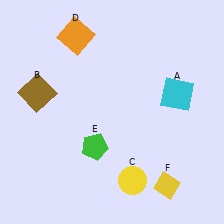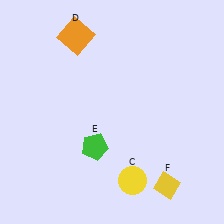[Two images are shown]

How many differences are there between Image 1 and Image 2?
There are 2 differences between the two images.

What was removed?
The cyan square (A), the brown square (B) were removed in Image 2.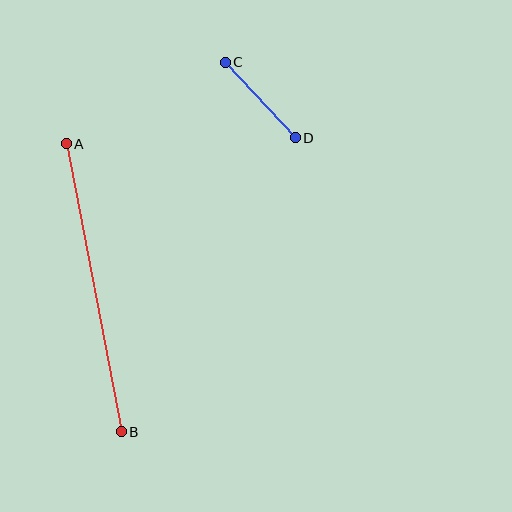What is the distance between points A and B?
The distance is approximately 293 pixels.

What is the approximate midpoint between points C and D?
The midpoint is at approximately (260, 100) pixels.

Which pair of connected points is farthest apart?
Points A and B are farthest apart.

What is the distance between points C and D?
The distance is approximately 103 pixels.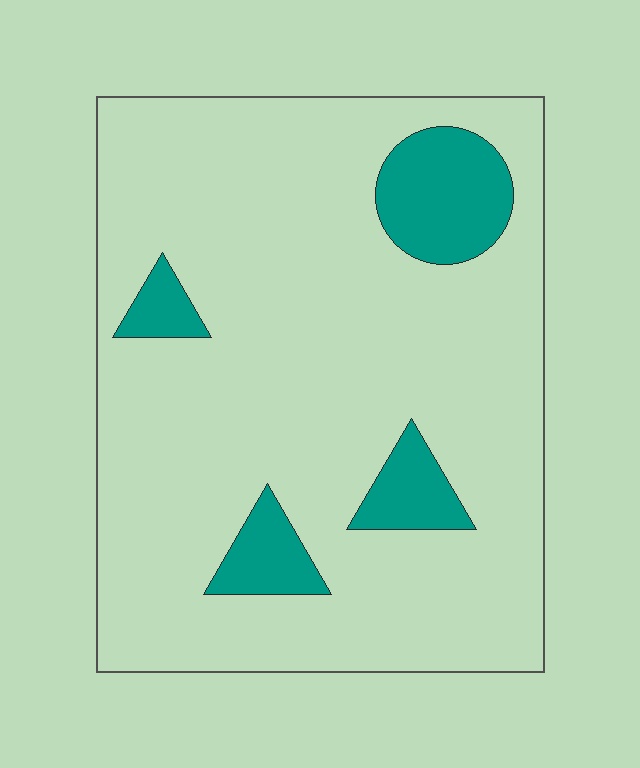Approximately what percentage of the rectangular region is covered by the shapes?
Approximately 15%.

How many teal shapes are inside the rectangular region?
4.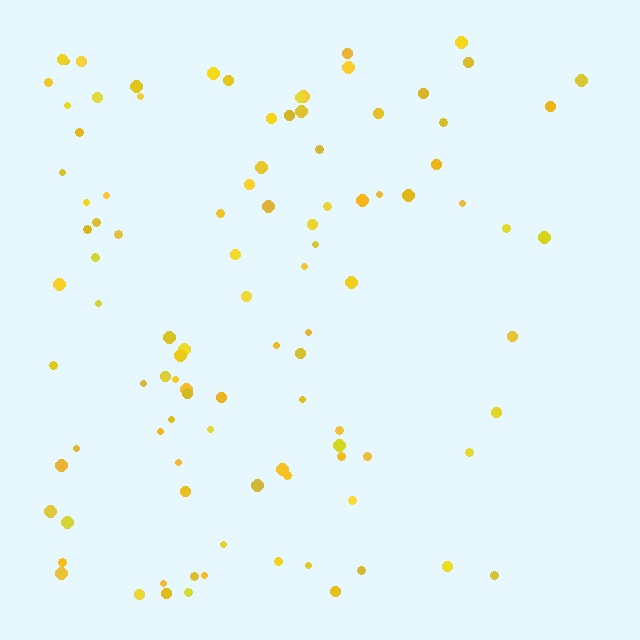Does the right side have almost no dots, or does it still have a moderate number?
Still a moderate number, just noticeably fewer than the left.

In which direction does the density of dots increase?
From right to left, with the left side densest.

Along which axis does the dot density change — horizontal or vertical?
Horizontal.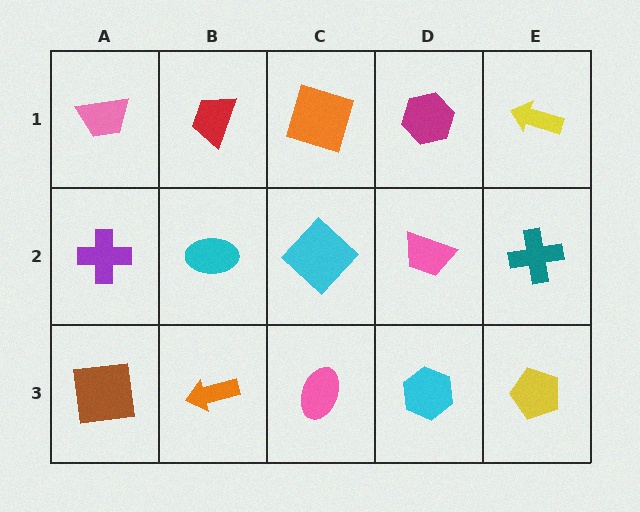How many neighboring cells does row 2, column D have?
4.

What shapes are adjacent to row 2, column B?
A red trapezoid (row 1, column B), an orange arrow (row 3, column B), a purple cross (row 2, column A), a cyan diamond (row 2, column C).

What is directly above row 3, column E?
A teal cross.